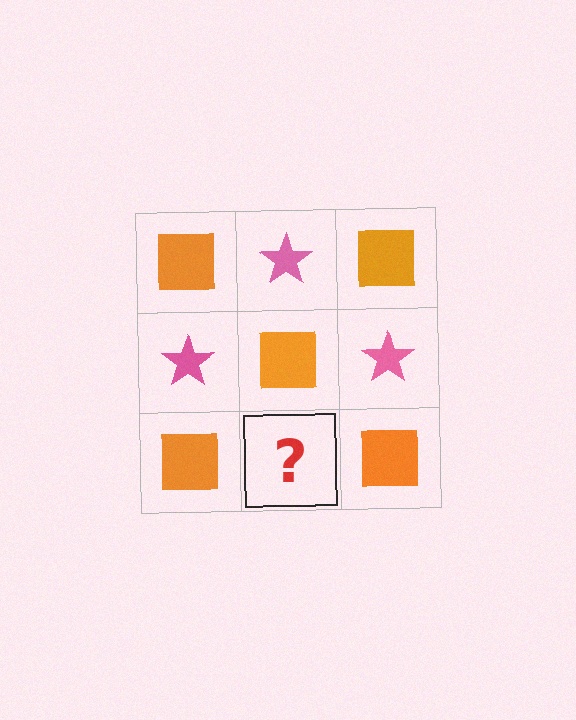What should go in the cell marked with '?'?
The missing cell should contain a pink star.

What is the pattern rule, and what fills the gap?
The rule is that it alternates orange square and pink star in a checkerboard pattern. The gap should be filled with a pink star.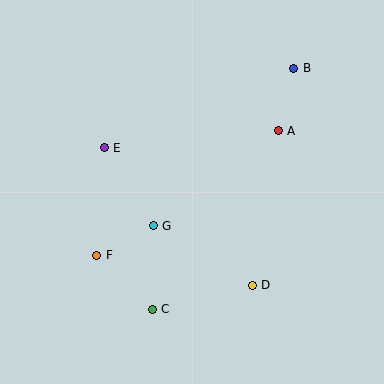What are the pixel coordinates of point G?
Point G is at (153, 226).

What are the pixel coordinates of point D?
Point D is at (252, 285).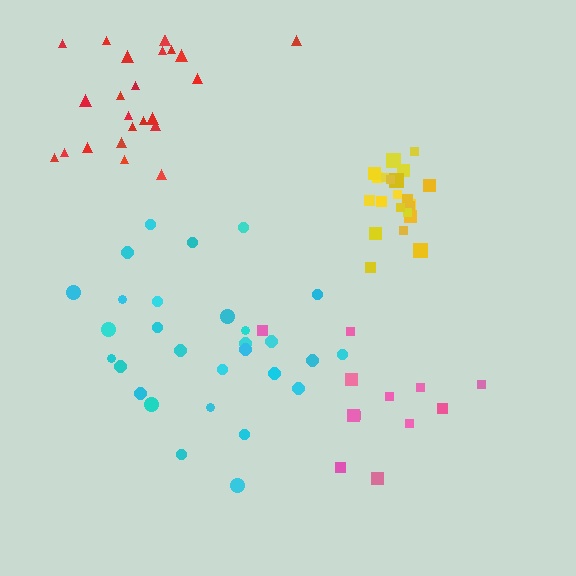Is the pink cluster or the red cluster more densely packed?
Red.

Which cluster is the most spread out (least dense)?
Pink.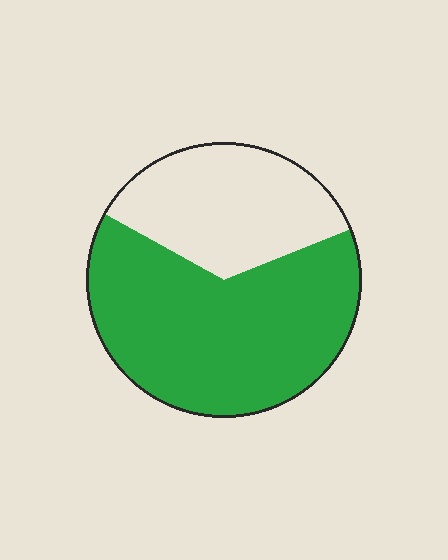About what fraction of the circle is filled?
About five eighths (5/8).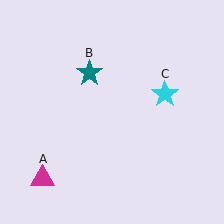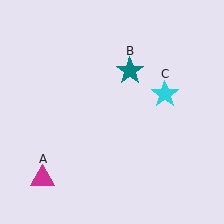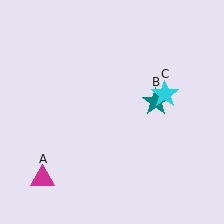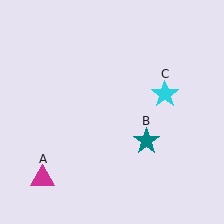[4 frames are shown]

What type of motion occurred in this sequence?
The teal star (object B) rotated clockwise around the center of the scene.